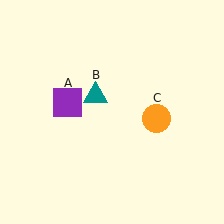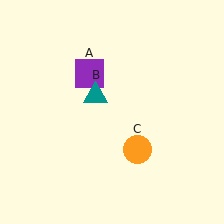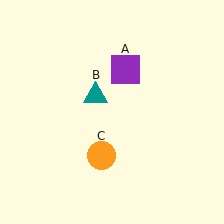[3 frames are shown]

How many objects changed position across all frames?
2 objects changed position: purple square (object A), orange circle (object C).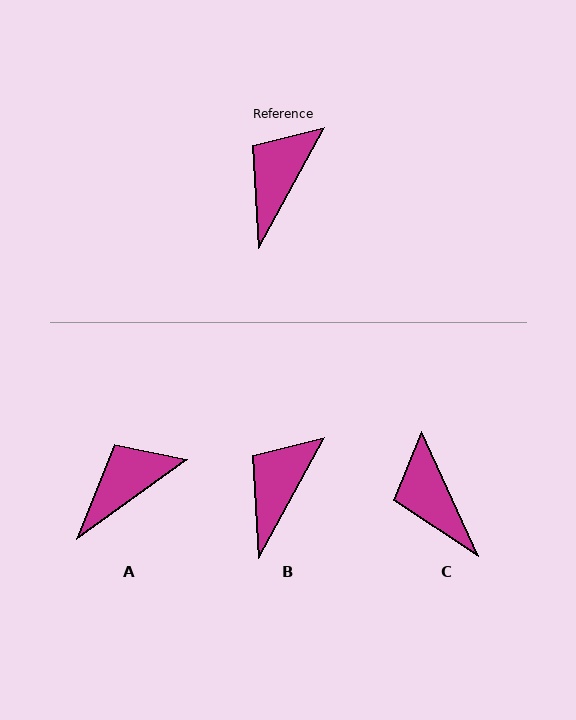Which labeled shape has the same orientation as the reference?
B.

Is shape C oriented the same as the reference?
No, it is off by about 53 degrees.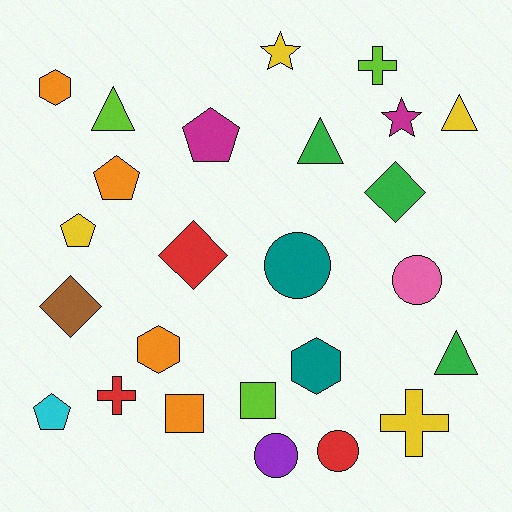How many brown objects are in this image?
There is 1 brown object.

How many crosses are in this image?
There are 3 crosses.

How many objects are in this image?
There are 25 objects.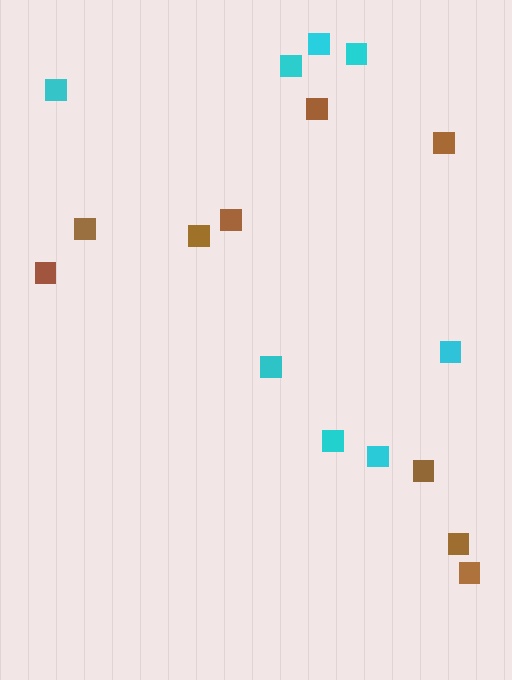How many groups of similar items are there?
There are 2 groups: one group of brown squares (9) and one group of cyan squares (8).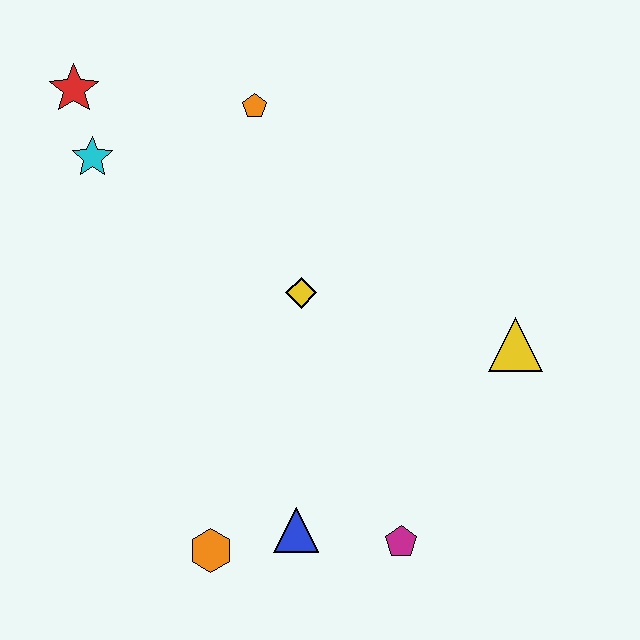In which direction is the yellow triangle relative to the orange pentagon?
The yellow triangle is to the right of the orange pentagon.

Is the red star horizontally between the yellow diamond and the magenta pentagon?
No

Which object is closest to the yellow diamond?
The orange pentagon is closest to the yellow diamond.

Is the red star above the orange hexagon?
Yes